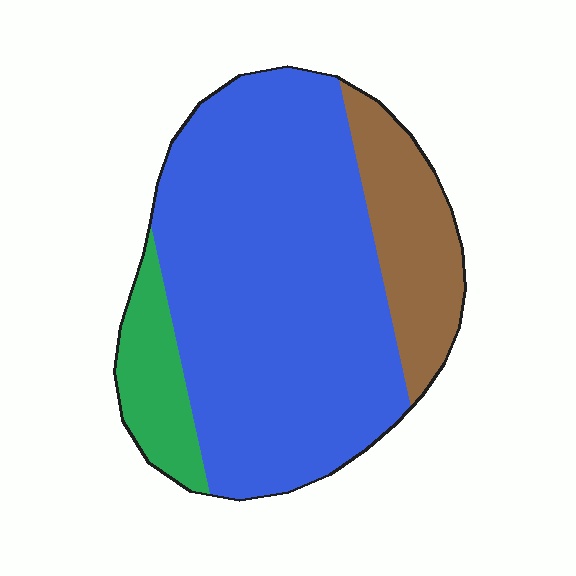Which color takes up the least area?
Green, at roughly 10%.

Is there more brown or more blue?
Blue.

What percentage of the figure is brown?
Brown covers 18% of the figure.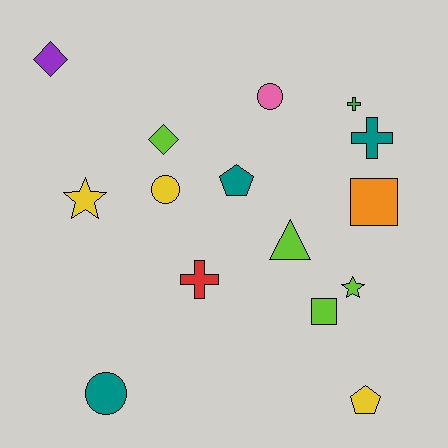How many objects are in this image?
There are 15 objects.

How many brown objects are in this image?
There are no brown objects.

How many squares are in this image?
There are 2 squares.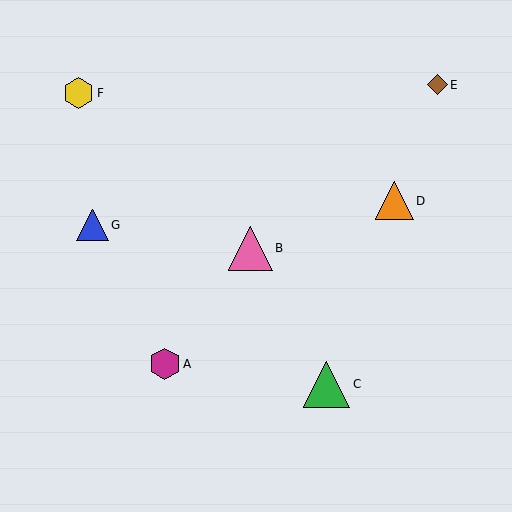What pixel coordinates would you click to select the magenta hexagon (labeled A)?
Click at (165, 364) to select the magenta hexagon A.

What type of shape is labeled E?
Shape E is a brown diamond.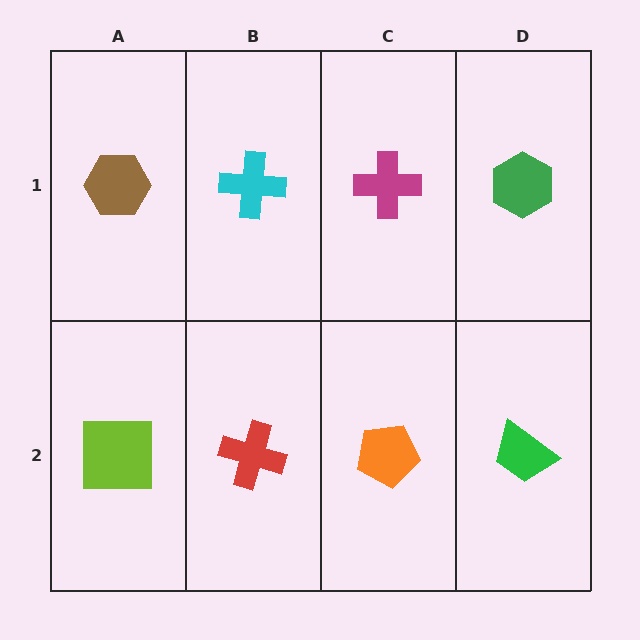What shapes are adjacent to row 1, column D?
A green trapezoid (row 2, column D), a magenta cross (row 1, column C).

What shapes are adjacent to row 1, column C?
An orange pentagon (row 2, column C), a cyan cross (row 1, column B), a green hexagon (row 1, column D).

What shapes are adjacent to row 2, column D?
A green hexagon (row 1, column D), an orange pentagon (row 2, column C).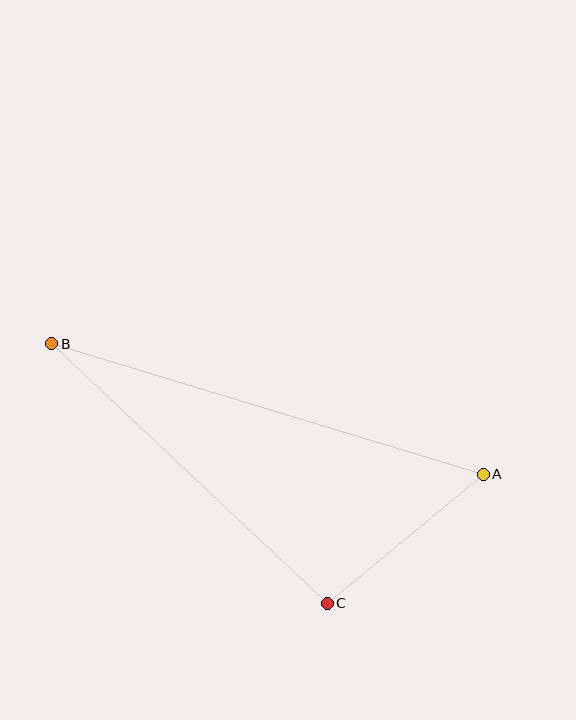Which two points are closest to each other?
Points A and C are closest to each other.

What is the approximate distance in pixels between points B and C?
The distance between B and C is approximately 378 pixels.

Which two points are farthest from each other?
Points A and B are farthest from each other.